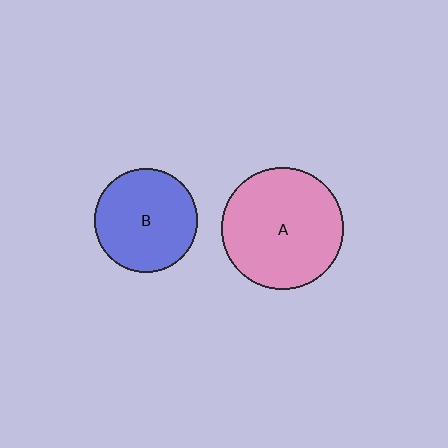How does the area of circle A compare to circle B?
Approximately 1.4 times.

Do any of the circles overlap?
No, none of the circles overlap.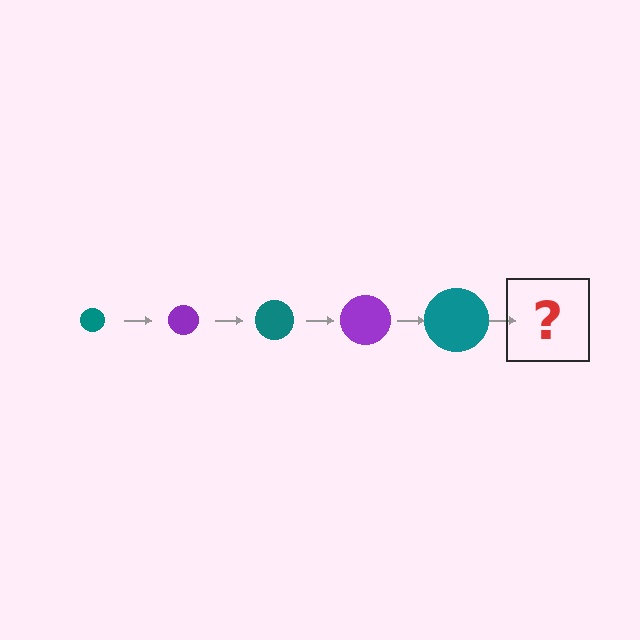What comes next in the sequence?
The next element should be a purple circle, larger than the previous one.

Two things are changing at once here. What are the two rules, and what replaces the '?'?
The two rules are that the circle grows larger each step and the color cycles through teal and purple. The '?' should be a purple circle, larger than the previous one.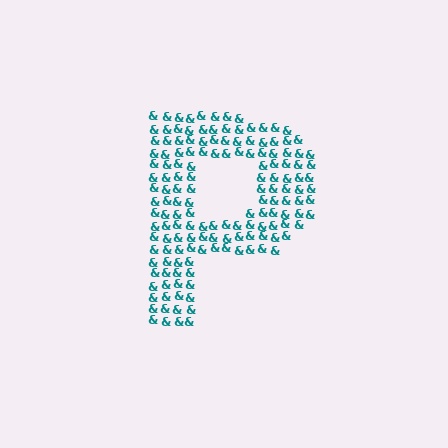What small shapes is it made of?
It is made of small ampersands.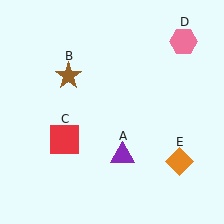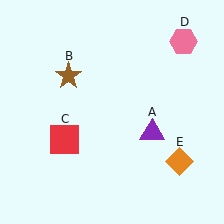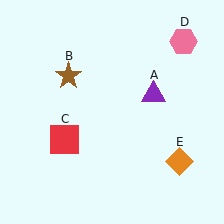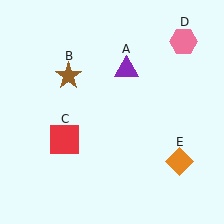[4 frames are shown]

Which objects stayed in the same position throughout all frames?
Brown star (object B) and red square (object C) and pink hexagon (object D) and orange diamond (object E) remained stationary.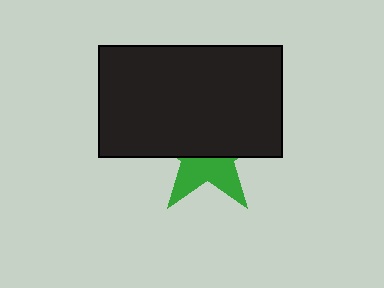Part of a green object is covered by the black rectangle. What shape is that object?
It is a star.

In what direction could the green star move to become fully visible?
The green star could move down. That would shift it out from behind the black rectangle entirely.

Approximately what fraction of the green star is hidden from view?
Roughly 59% of the green star is hidden behind the black rectangle.